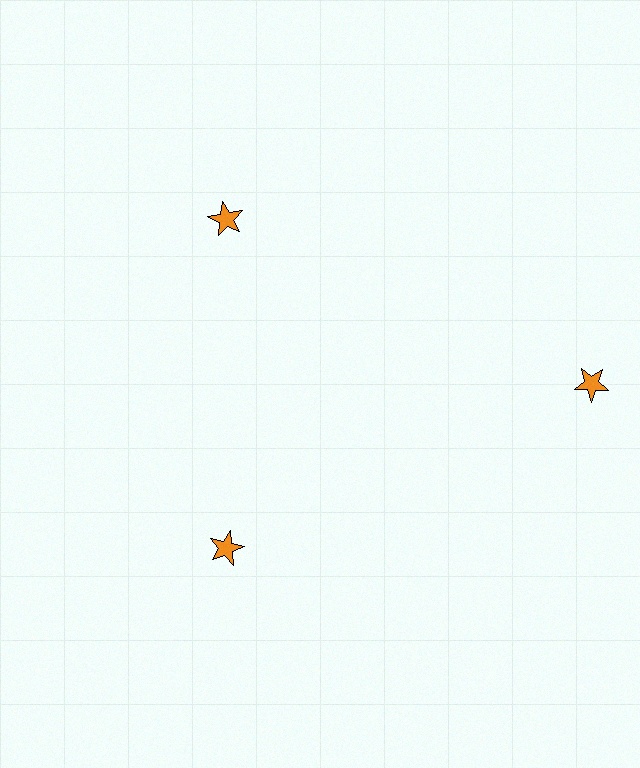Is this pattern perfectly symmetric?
No. The 3 orange stars are arranged in a ring, but one element near the 3 o'clock position is pushed outward from the center, breaking the 3-fold rotational symmetry.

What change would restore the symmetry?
The symmetry would be restored by moving it inward, back onto the ring so that all 3 stars sit at equal angles and equal distance from the center.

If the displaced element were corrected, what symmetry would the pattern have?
It would have 3-fold rotational symmetry — the pattern would map onto itself every 120 degrees.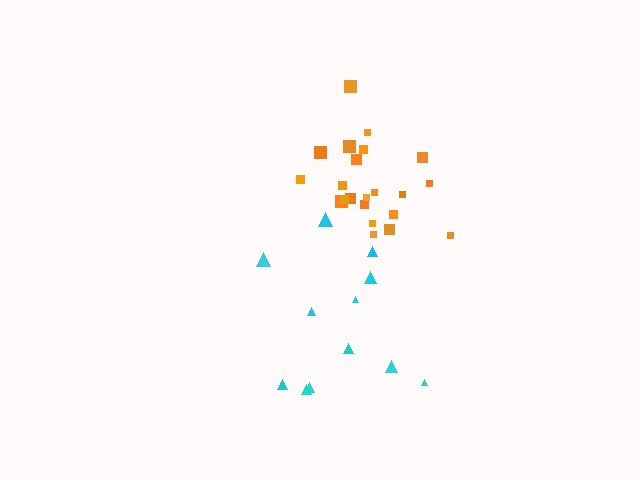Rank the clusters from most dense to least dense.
orange, cyan.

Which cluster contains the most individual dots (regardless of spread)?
Orange (22).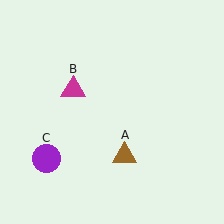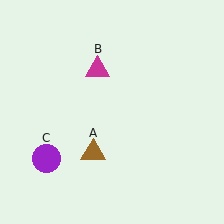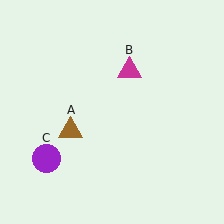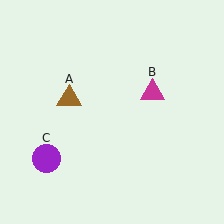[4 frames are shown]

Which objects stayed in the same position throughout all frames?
Purple circle (object C) remained stationary.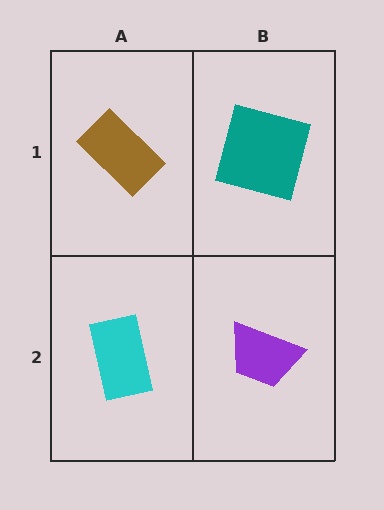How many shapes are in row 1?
2 shapes.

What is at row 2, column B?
A purple trapezoid.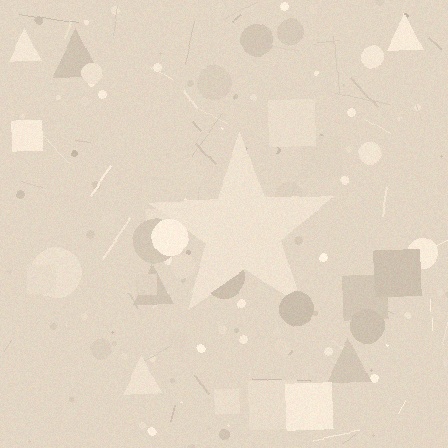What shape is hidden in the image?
A star is hidden in the image.